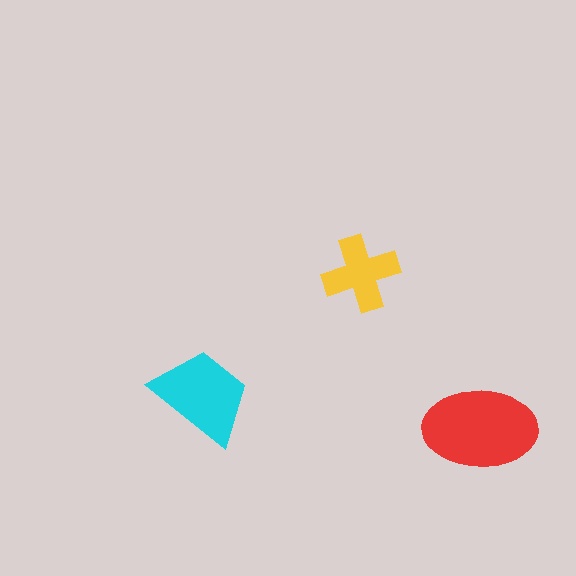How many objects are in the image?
There are 3 objects in the image.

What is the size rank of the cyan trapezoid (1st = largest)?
2nd.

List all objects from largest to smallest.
The red ellipse, the cyan trapezoid, the yellow cross.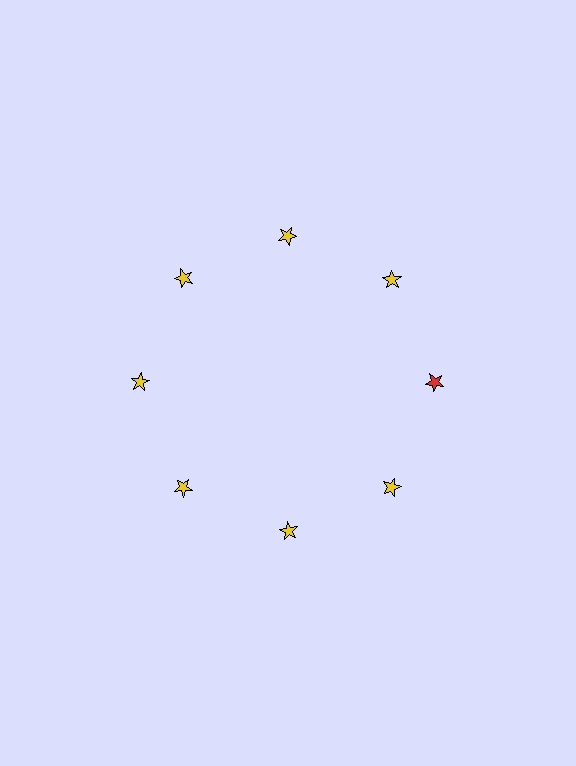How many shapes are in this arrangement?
There are 8 shapes arranged in a ring pattern.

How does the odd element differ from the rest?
It has a different color: red instead of yellow.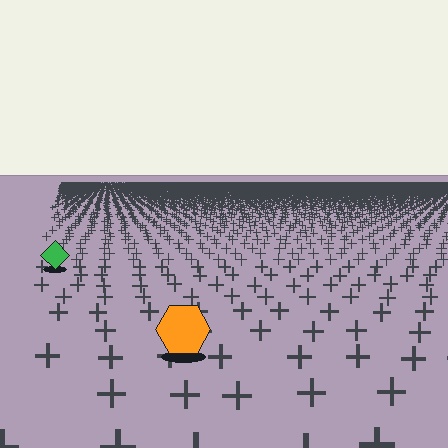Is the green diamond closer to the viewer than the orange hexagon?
No. The orange hexagon is closer — you can tell from the texture gradient: the ground texture is coarser near it.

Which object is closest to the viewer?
The orange hexagon is closest. The texture marks near it are larger and more spread out.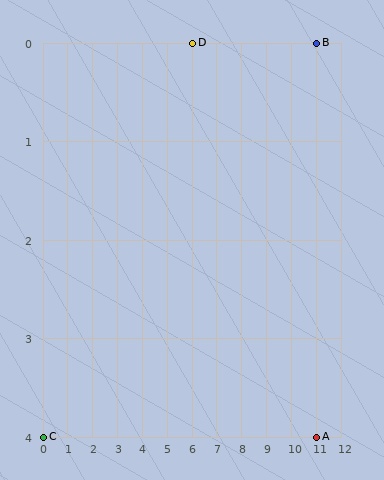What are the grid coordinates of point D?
Point D is at grid coordinates (6, 0).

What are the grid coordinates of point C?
Point C is at grid coordinates (0, 4).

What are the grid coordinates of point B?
Point B is at grid coordinates (11, 0).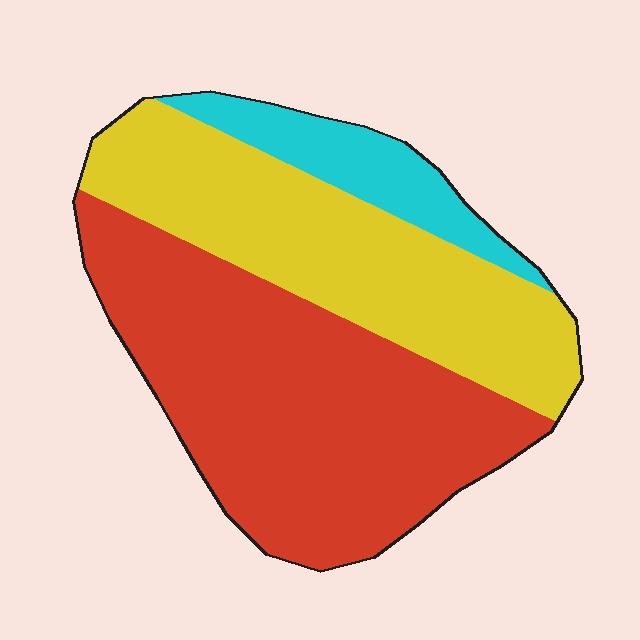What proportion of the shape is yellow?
Yellow takes up between a quarter and a half of the shape.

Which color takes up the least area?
Cyan, at roughly 10%.